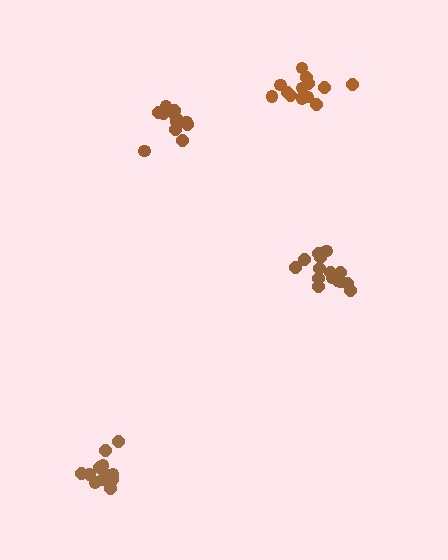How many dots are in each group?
Group 1: 13 dots, Group 2: 13 dots, Group 3: 16 dots, Group 4: 14 dots (56 total).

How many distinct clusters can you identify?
There are 4 distinct clusters.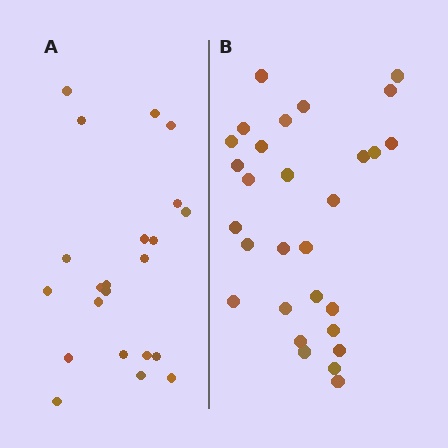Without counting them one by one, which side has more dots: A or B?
Region B (the right region) has more dots.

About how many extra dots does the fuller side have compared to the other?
Region B has roughly 8 or so more dots than region A.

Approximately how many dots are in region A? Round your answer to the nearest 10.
About 20 dots. (The exact count is 22, which rounds to 20.)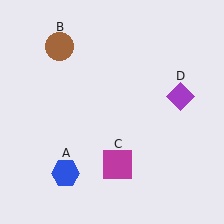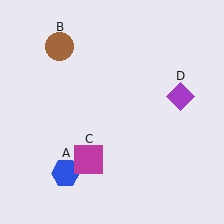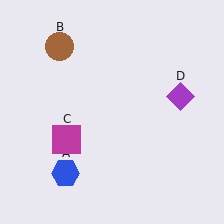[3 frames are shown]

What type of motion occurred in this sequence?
The magenta square (object C) rotated clockwise around the center of the scene.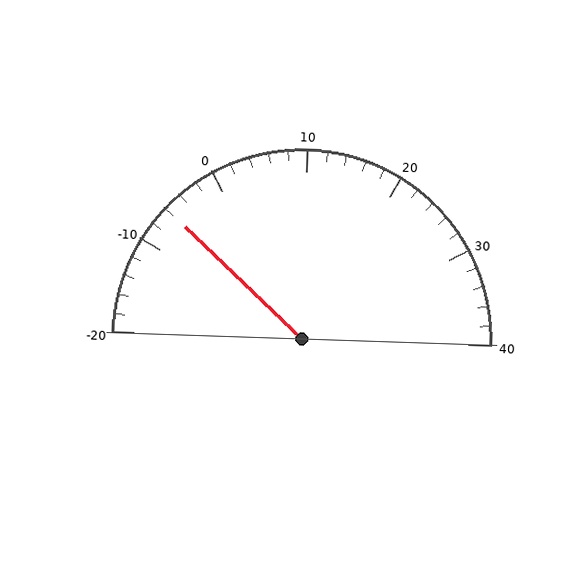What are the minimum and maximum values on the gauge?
The gauge ranges from -20 to 40.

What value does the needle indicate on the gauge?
The needle indicates approximately -6.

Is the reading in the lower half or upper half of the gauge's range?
The reading is in the lower half of the range (-20 to 40).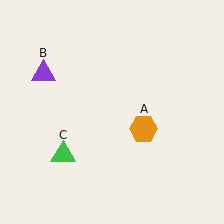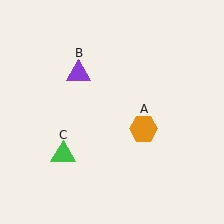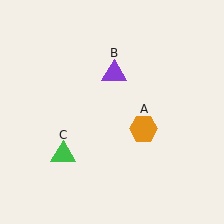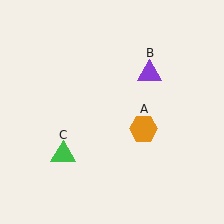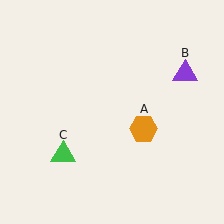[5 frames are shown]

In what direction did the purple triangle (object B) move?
The purple triangle (object B) moved right.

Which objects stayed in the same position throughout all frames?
Orange hexagon (object A) and green triangle (object C) remained stationary.